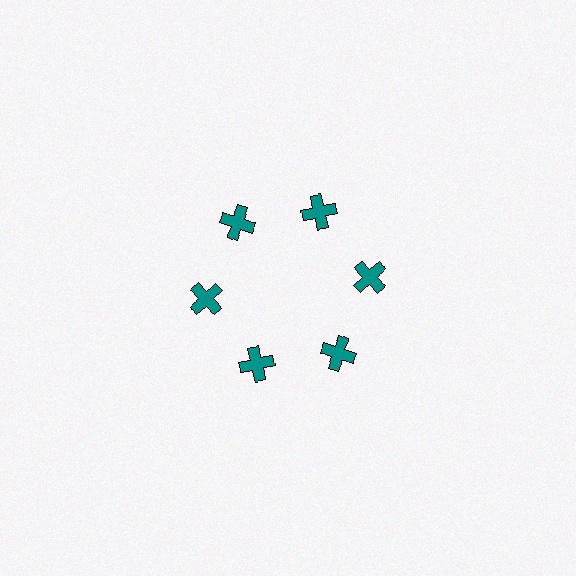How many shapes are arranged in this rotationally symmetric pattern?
There are 6 shapes, arranged in 6 groups of 1.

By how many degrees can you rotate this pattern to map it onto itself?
The pattern maps onto itself every 60 degrees of rotation.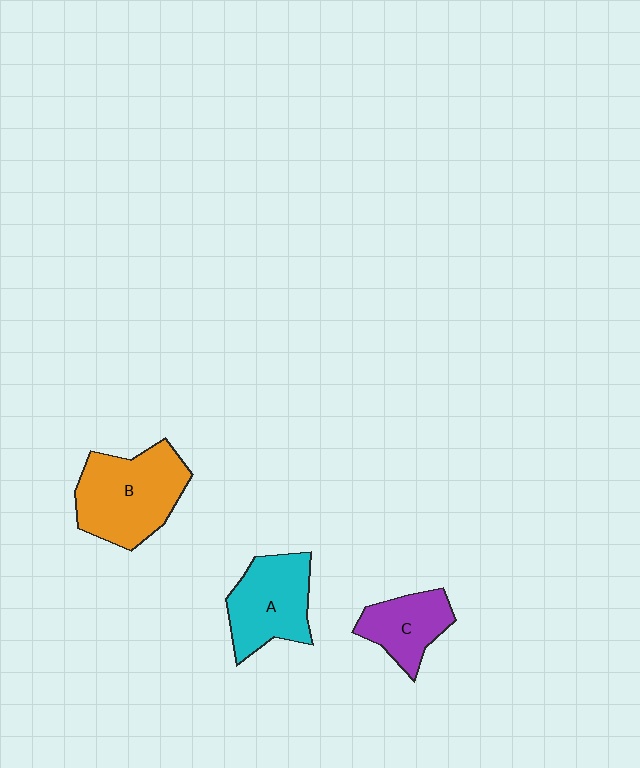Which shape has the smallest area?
Shape C (purple).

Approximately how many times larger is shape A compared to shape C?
Approximately 1.4 times.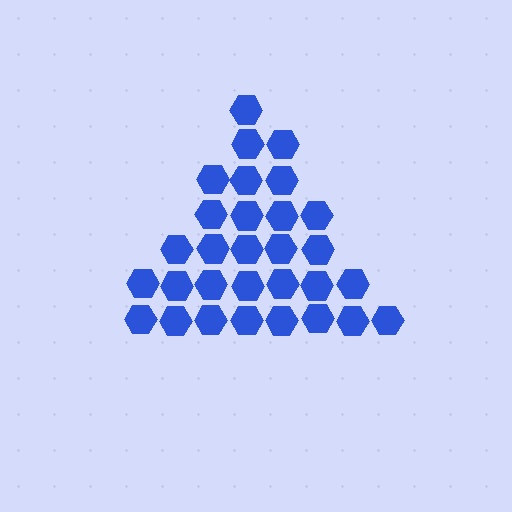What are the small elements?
The small elements are hexagons.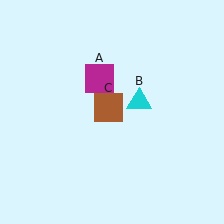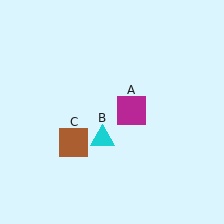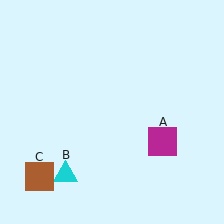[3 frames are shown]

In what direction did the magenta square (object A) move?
The magenta square (object A) moved down and to the right.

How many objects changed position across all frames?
3 objects changed position: magenta square (object A), cyan triangle (object B), brown square (object C).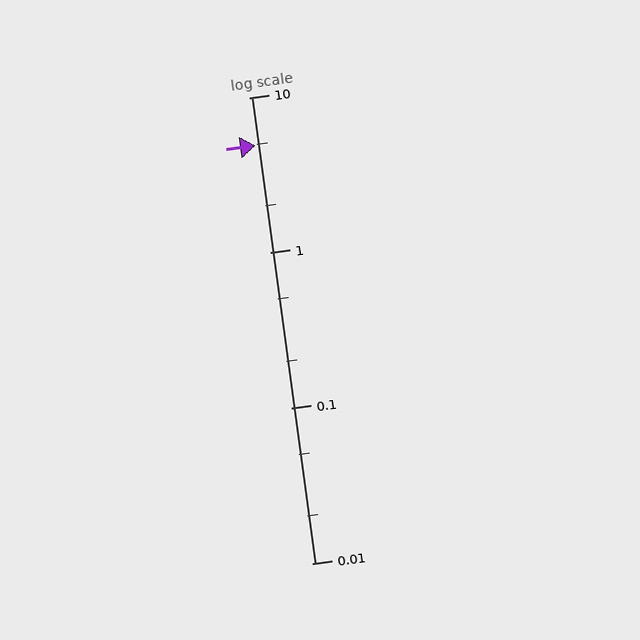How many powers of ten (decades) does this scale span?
The scale spans 3 decades, from 0.01 to 10.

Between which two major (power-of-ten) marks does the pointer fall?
The pointer is between 1 and 10.